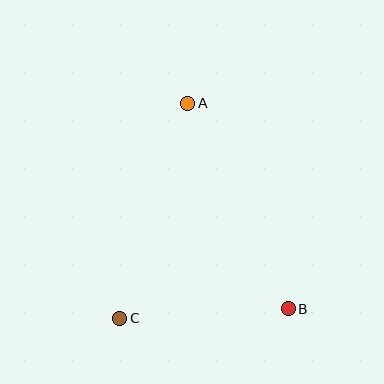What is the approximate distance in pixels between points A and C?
The distance between A and C is approximately 225 pixels.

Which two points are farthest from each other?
Points A and B are farthest from each other.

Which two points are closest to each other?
Points B and C are closest to each other.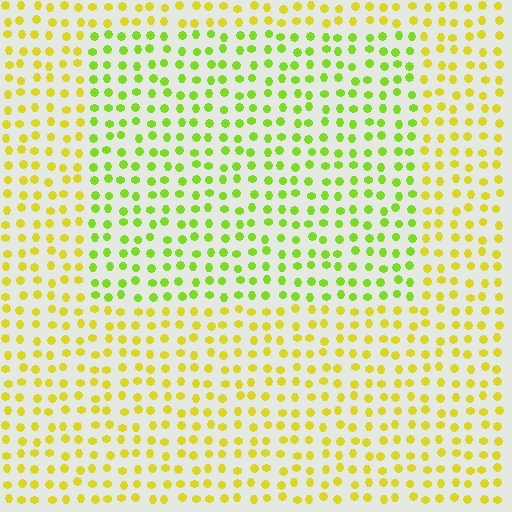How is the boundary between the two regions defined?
The boundary is defined purely by a slight shift in hue (about 33 degrees). Spacing, size, and orientation are identical on both sides.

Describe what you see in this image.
The image is filled with small yellow elements in a uniform arrangement. A rectangle-shaped region is visible where the elements are tinted to a slightly different hue, forming a subtle color boundary.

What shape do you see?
I see a rectangle.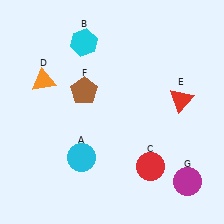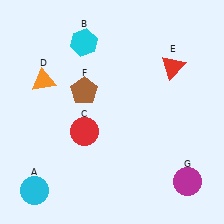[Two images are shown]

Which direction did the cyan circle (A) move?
The cyan circle (A) moved left.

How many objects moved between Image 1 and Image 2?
3 objects moved between the two images.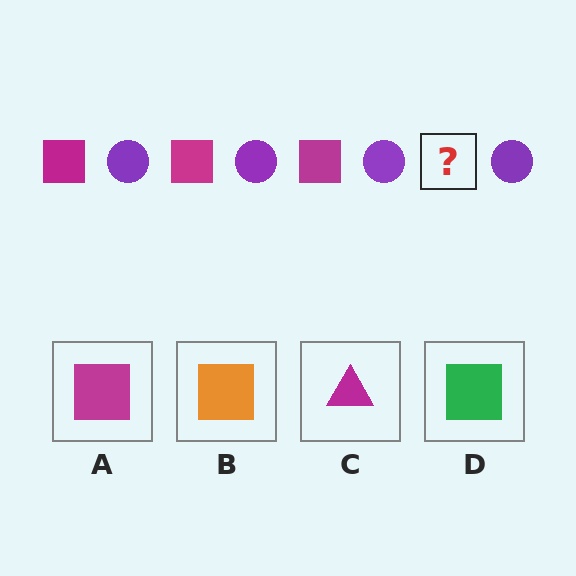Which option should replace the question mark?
Option A.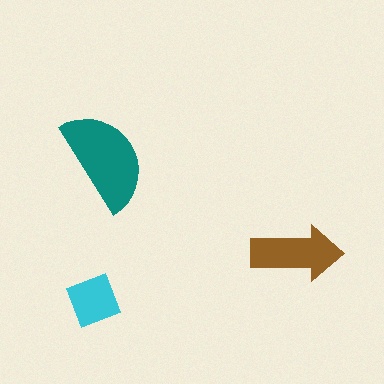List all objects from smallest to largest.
The cyan diamond, the brown arrow, the teal semicircle.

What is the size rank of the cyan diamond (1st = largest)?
3rd.